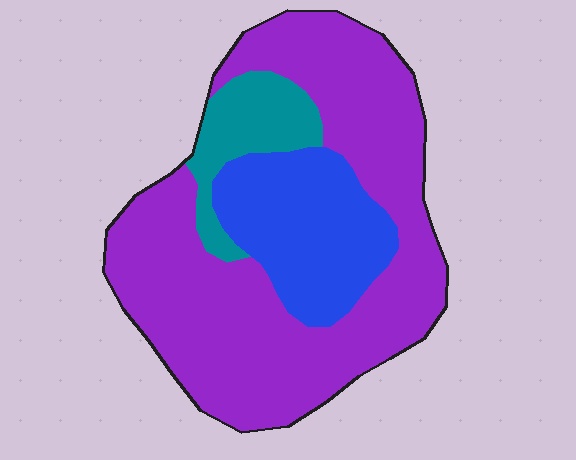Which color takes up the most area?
Purple, at roughly 65%.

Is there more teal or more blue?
Blue.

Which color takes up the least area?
Teal, at roughly 10%.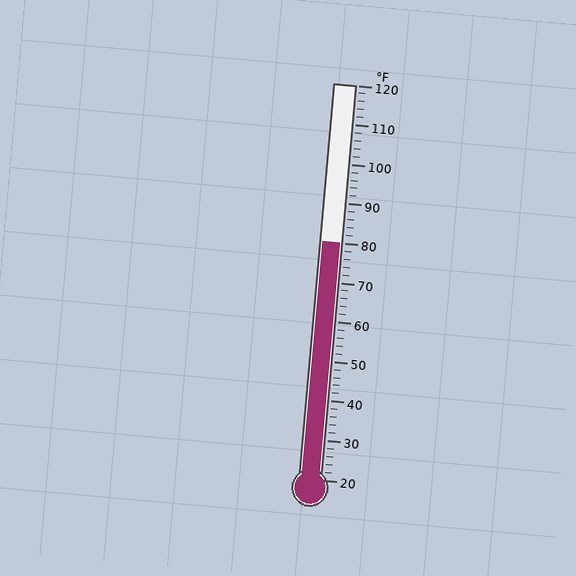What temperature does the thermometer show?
The thermometer shows approximately 80°F.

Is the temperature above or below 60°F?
The temperature is above 60°F.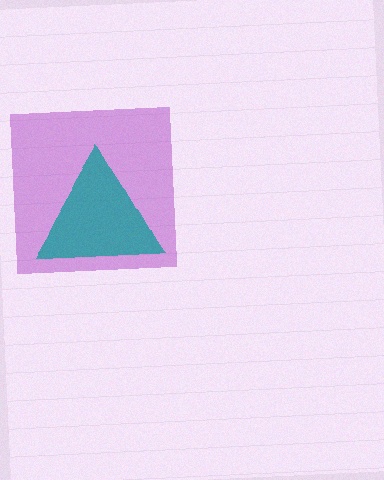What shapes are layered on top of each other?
The layered shapes are: a purple square, a teal triangle.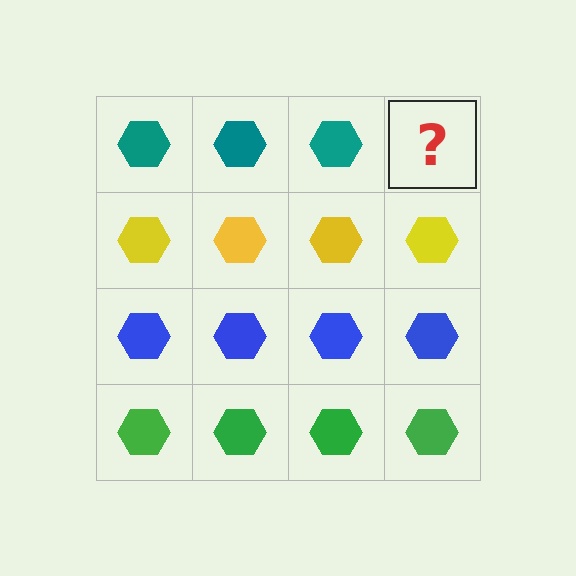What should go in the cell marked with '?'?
The missing cell should contain a teal hexagon.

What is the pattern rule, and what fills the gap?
The rule is that each row has a consistent color. The gap should be filled with a teal hexagon.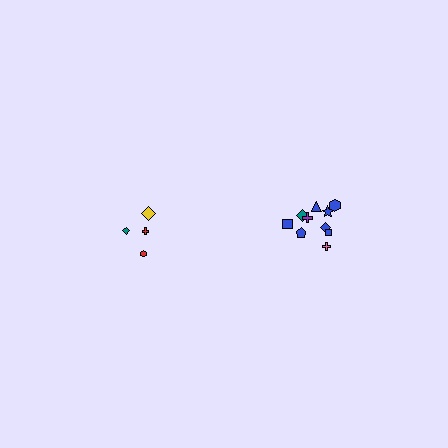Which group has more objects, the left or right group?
The right group.